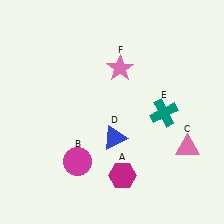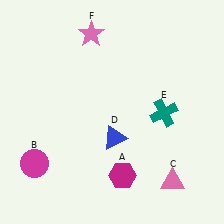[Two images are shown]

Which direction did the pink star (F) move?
The pink star (F) moved up.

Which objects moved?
The objects that moved are: the magenta circle (B), the pink triangle (C), the pink star (F).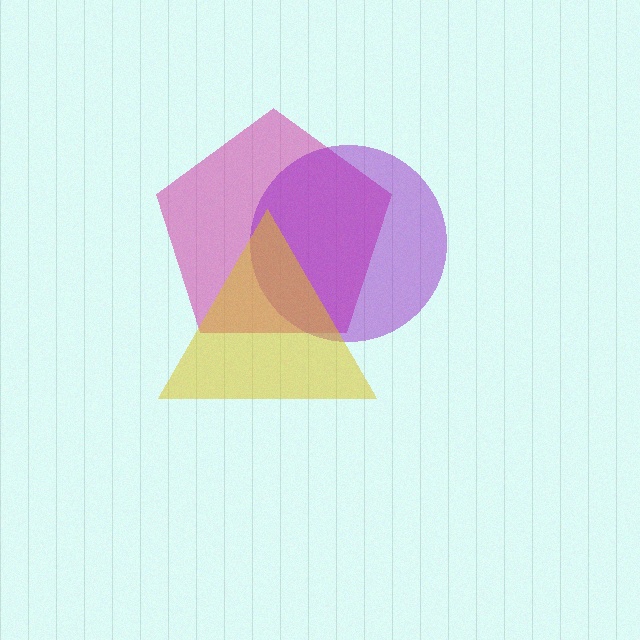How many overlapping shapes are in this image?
There are 3 overlapping shapes in the image.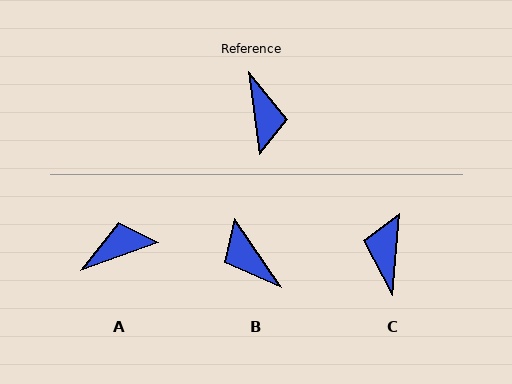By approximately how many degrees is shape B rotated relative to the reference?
Approximately 153 degrees clockwise.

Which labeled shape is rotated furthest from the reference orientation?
C, about 168 degrees away.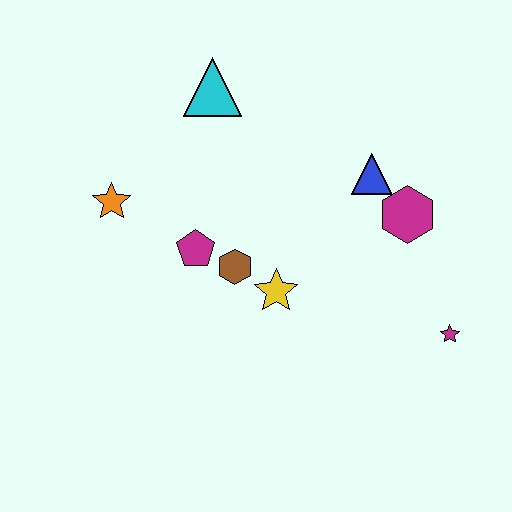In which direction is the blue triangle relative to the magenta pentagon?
The blue triangle is to the right of the magenta pentagon.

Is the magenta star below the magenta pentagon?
Yes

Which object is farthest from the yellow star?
The cyan triangle is farthest from the yellow star.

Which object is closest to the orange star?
The magenta pentagon is closest to the orange star.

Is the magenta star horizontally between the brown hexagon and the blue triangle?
No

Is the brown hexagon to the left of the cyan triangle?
No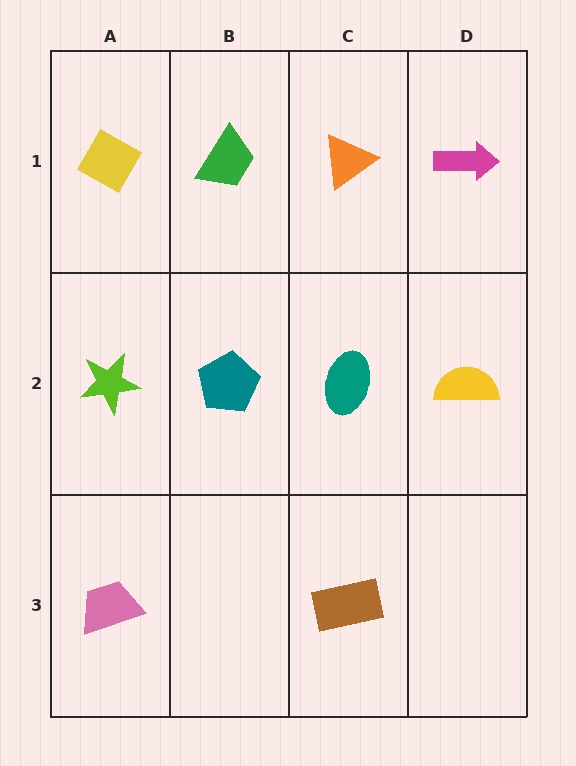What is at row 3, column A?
A pink trapezoid.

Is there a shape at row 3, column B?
No, that cell is empty.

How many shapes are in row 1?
4 shapes.